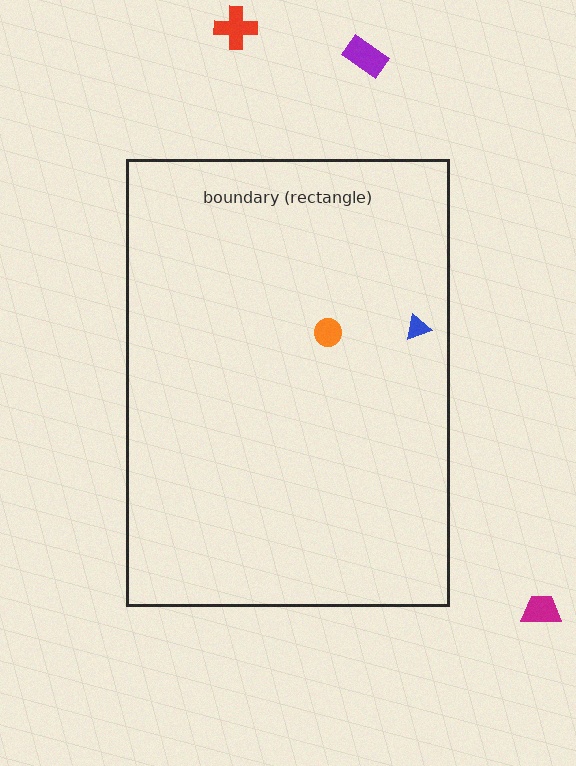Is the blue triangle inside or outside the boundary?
Inside.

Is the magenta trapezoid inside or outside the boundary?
Outside.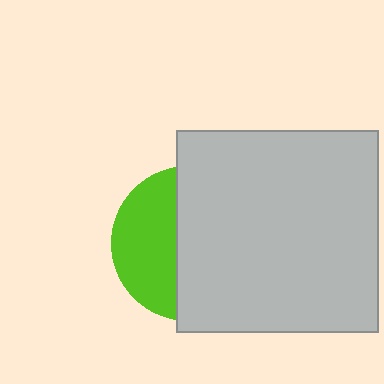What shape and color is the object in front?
The object in front is a light gray square.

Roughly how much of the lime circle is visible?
A small part of it is visible (roughly 39%).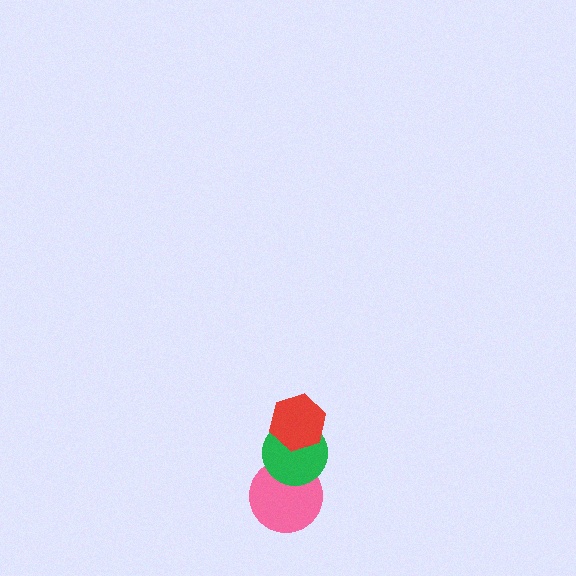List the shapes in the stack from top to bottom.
From top to bottom: the red hexagon, the green circle, the pink circle.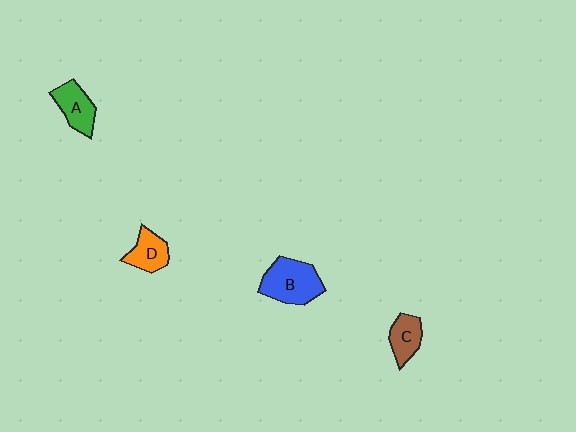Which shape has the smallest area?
Shape C (brown).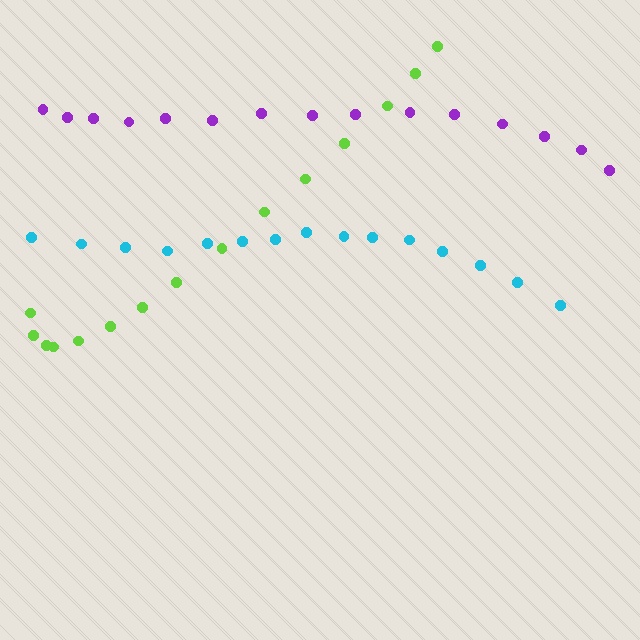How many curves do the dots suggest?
There are 3 distinct paths.